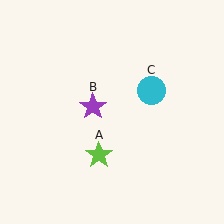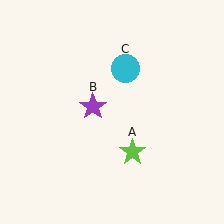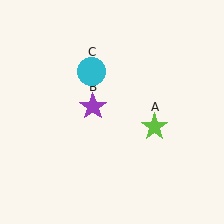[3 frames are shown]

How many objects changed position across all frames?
2 objects changed position: lime star (object A), cyan circle (object C).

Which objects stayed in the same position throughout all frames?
Purple star (object B) remained stationary.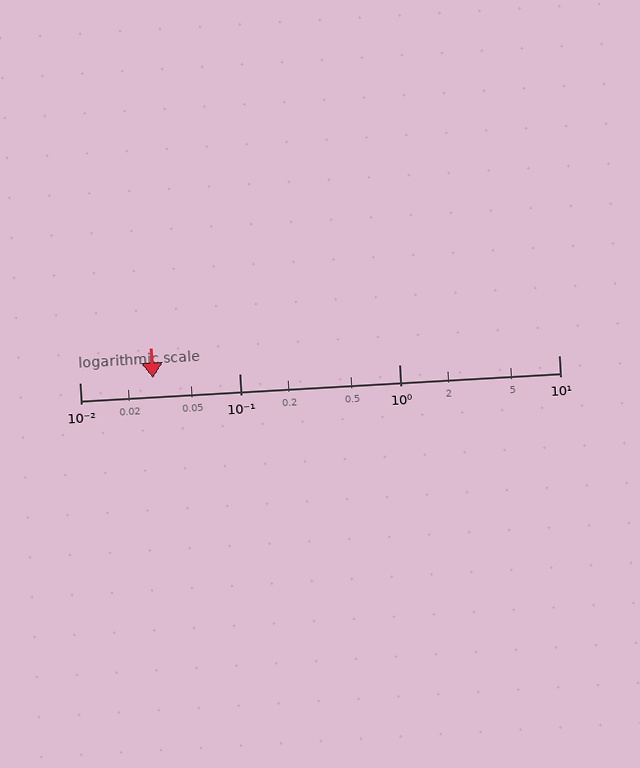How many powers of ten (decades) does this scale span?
The scale spans 3 decades, from 0.01 to 10.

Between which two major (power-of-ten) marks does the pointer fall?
The pointer is between 0.01 and 0.1.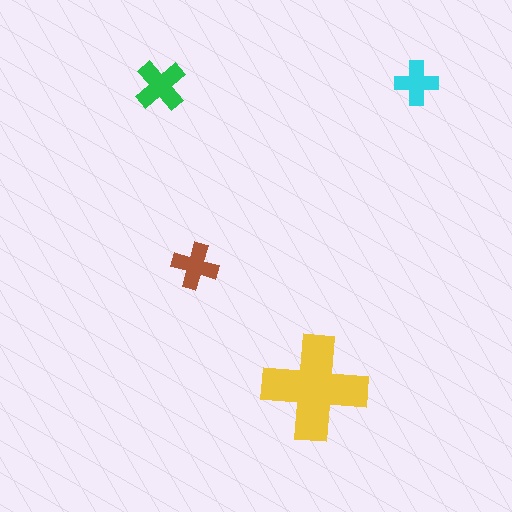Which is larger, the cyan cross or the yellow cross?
The yellow one.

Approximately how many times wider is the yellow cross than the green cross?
About 2 times wider.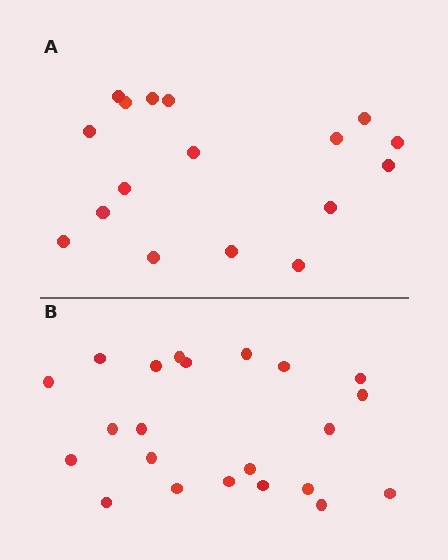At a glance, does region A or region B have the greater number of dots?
Region B (the bottom region) has more dots.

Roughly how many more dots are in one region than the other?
Region B has about 5 more dots than region A.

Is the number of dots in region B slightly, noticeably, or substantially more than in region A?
Region B has noticeably more, but not dramatically so. The ratio is roughly 1.3 to 1.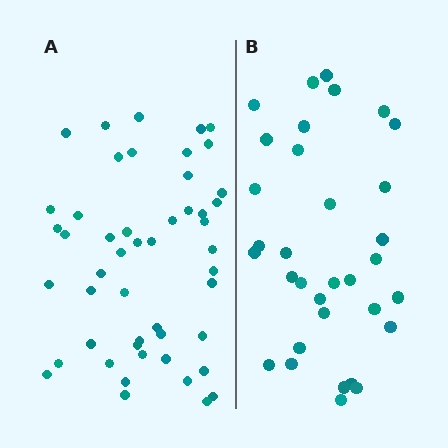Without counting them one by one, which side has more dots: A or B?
Region A (the left region) has more dots.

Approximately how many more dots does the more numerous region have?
Region A has approximately 15 more dots than region B.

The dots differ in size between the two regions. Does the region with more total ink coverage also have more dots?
No. Region B has more total ink coverage because its dots are larger, but region A actually contains more individual dots. Total area can be misleading — the number of items is what matters here.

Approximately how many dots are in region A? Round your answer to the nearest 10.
About 50 dots. (The exact count is 49, which rounds to 50.)